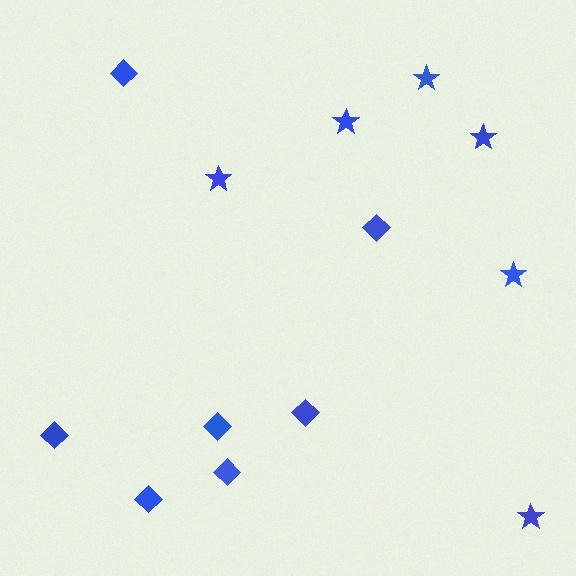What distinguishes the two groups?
There are 2 groups: one group of diamonds (7) and one group of stars (6).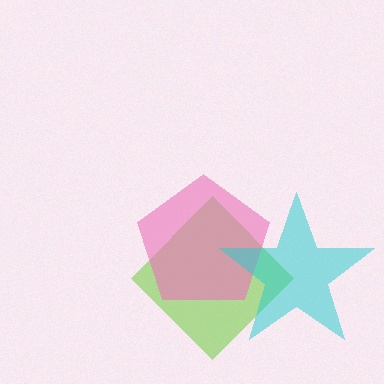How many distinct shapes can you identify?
There are 3 distinct shapes: a lime diamond, a pink pentagon, a cyan star.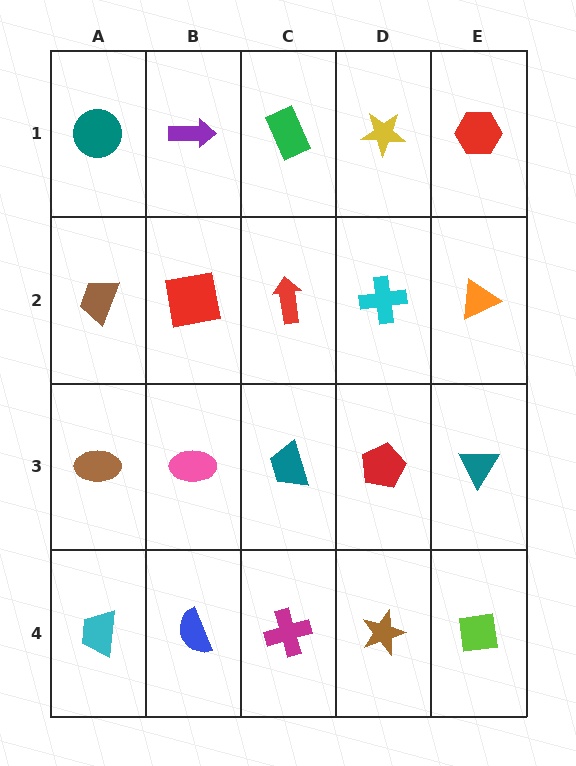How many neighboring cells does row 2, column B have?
4.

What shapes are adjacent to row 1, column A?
A brown trapezoid (row 2, column A), a purple arrow (row 1, column B).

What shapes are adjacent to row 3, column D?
A cyan cross (row 2, column D), a brown star (row 4, column D), a teal trapezoid (row 3, column C), a teal triangle (row 3, column E).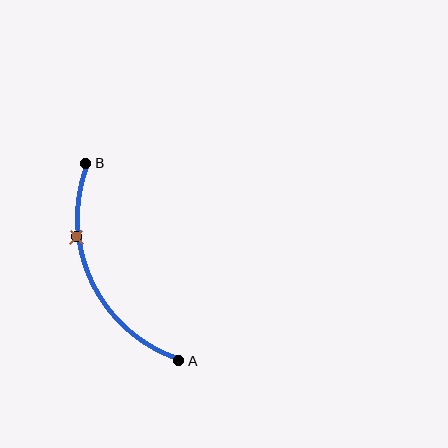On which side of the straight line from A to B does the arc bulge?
The arc bulges to the left of the straight line connecting A and B.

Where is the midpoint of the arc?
The arc midpoint is the point on the curve farthest from the straight line joining A and B. It sits to the left of that line.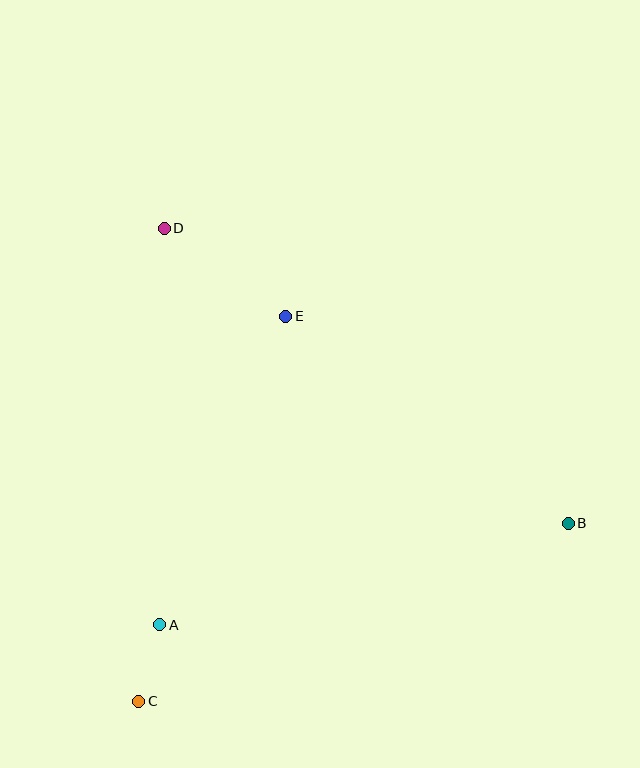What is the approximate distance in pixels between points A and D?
The distance between A and D is approximately 396 pixels.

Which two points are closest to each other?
Points A and C are closest to each other.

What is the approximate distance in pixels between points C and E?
The distance between C and E is approximately 412 pixels.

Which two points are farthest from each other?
Points B and D are farthest from each other.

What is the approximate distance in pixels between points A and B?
The distance between A and B is approximately 421 pixels.